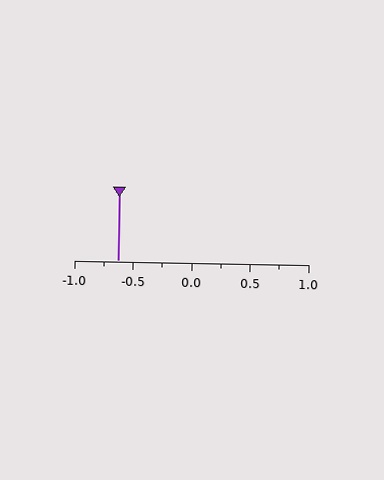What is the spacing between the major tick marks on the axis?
The major ticks are spaced 0.5 apart.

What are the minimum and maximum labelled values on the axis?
The axis runs from -1.0 to 1.0.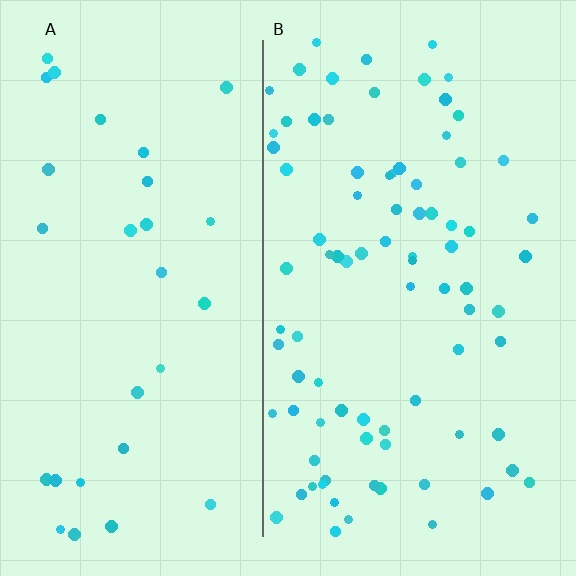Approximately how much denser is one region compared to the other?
Approximately 2.8× — region B over region A.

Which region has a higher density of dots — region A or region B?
B (the right).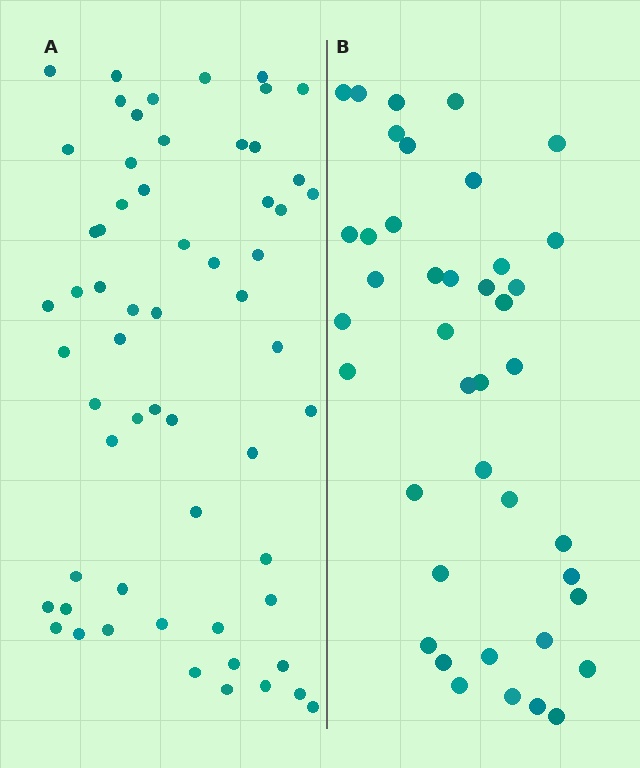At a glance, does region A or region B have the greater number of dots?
Region A (the left region) has more dots.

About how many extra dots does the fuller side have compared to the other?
Region A has approximately 20 more dots than region B.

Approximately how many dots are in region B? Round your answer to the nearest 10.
About 40 dots. (The exact count is 41, which rounds to 40.)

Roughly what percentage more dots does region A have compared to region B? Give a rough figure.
About 45% more.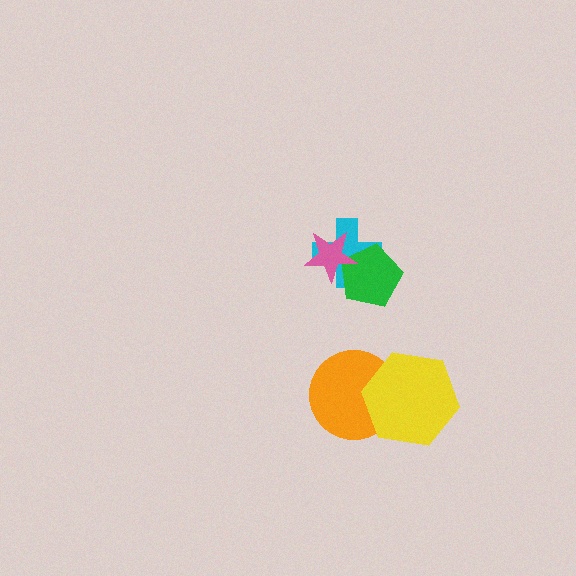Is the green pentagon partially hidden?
Yes, it is partially covered by another shape.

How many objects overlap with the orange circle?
1 object overlaps with the orange circle.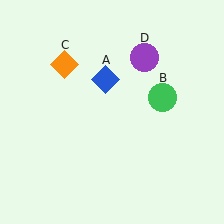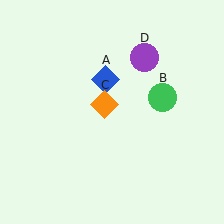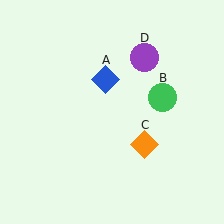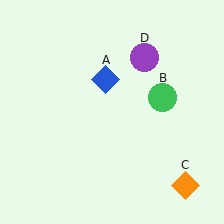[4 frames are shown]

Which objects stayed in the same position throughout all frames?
Blue diamond (object A) and green circle (object B) and purple circle (object D) remained stationary.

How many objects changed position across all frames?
1 object changed position: orange diamond (object C).